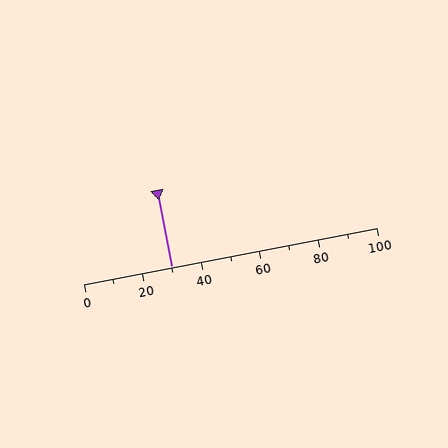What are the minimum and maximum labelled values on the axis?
The axis runs from 0 to 100.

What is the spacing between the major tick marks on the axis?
The major ticks are spaced 20 apart.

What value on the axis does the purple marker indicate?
The marker indicates approximately 30.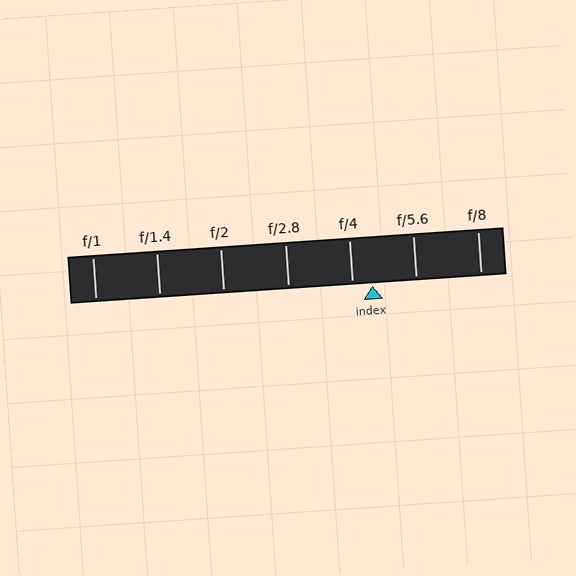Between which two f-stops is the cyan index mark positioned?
The index mark is between f/4 and f/5.6.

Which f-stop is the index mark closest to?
The index mark is closest to f/4.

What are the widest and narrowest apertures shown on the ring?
The widest aperture shown is f/1 and the narrowest is f/8.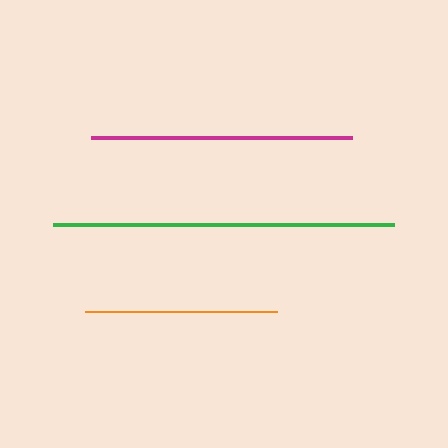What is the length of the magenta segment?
The magenta segment is approximately 261 pixels long.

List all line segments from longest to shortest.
From longest to shortest: green, magenta, orange.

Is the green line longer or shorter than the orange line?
The green line is longer than the orange line.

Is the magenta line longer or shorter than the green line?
The green line is longer than the magenta line.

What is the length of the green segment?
The green segment is approximately 341 pixels long.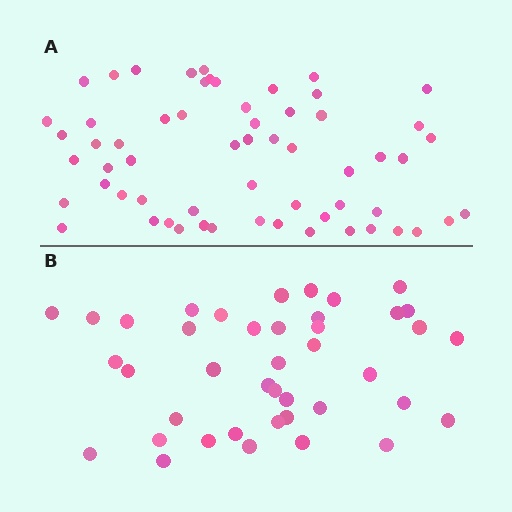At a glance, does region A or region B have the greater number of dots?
Region A (the top region) has more dots.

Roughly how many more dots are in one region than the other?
Region A has approximately 20 more dots than region B.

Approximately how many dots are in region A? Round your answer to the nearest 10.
About 60 dots.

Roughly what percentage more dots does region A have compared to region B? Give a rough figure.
About 45% more.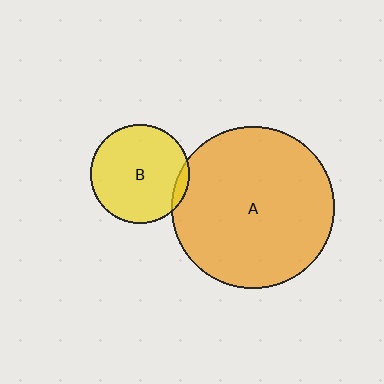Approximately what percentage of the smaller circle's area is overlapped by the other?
Approximately 5%.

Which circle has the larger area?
Circle A (orange).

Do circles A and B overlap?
Yes.